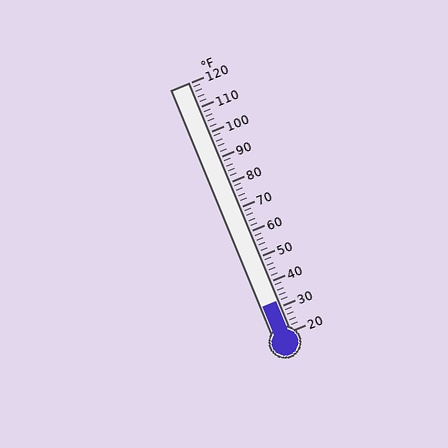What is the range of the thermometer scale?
The thermometer scale ranges from 20°F to 120°F.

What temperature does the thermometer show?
The thermometer shows approximately 32°F.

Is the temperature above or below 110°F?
The temperature is below 110°F.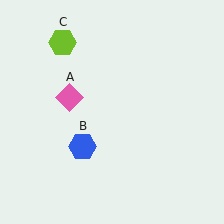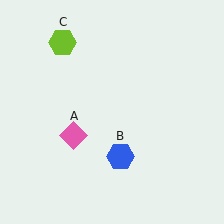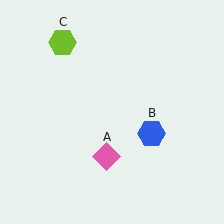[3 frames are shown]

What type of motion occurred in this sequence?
The pink diamond (object A), blue hexagon (object B) rotated counterclockwise around the center of the scene.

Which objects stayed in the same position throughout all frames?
Lime hexagon (object C) remained stationary.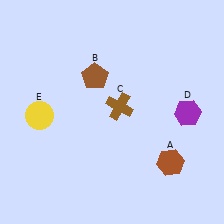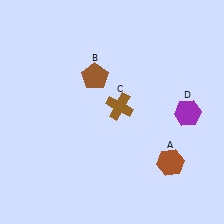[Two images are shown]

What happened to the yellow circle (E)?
The yellow circle (E) was removed in Image 2. It was in the bottom-left area of Image 1.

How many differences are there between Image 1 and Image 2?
There is 1 difference between the two images.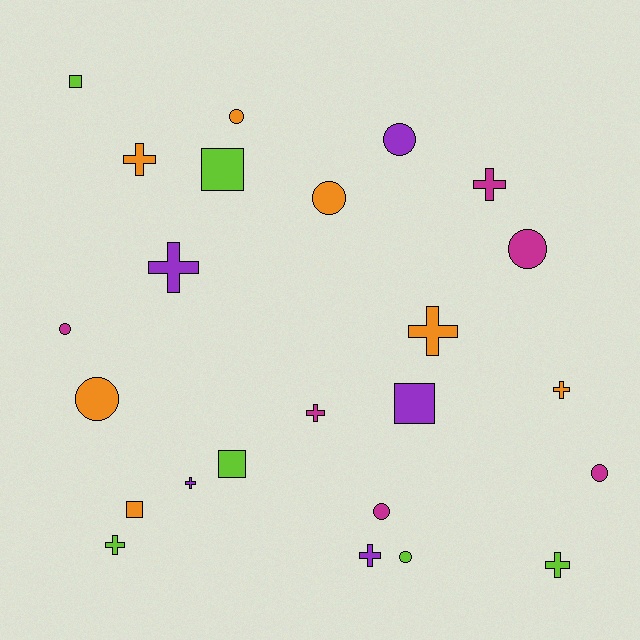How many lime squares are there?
There are 3 lime squares.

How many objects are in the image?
There are 24 objects.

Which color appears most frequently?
Orange, with 7 objects.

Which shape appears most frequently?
Cross, with 10 objects.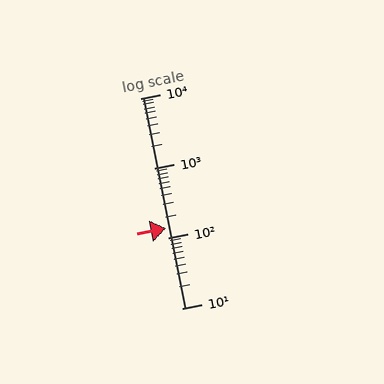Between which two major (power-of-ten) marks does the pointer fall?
The pointer is between 100 and 1000.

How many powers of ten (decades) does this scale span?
The scale spans 3 decades, from 10 to 10000.